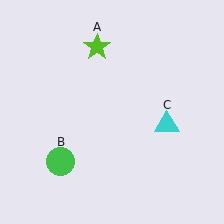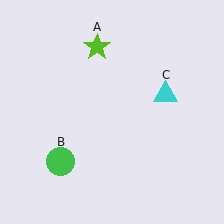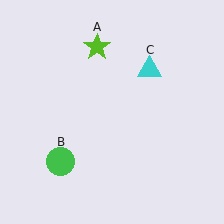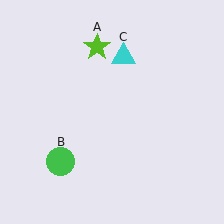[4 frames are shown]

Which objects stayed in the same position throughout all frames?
Lime star (object A) and green circle (object B) remained stationary.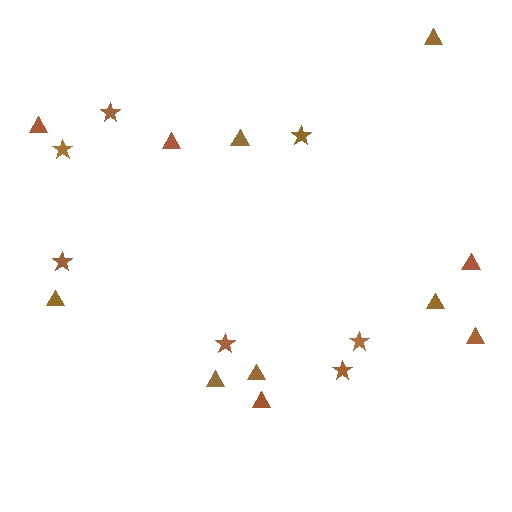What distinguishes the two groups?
There are 2 groups: one group of triangles (11) and one group of stars (7).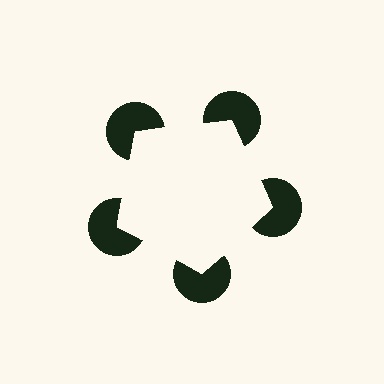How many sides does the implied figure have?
5 sides.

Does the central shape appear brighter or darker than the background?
It typically appears slightly brighter than the background, even though no actual brightness change is drawn.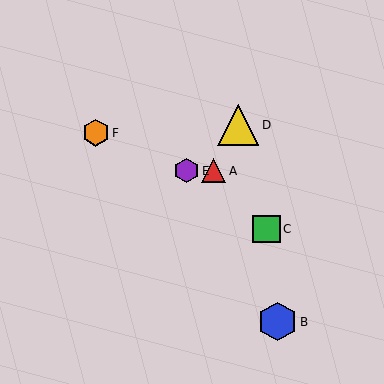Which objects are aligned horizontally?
Objects A, E are aligned horizontally.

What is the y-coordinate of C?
Object C is at y≈229.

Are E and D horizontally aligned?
No, E is at y≈171 and D is at y≈125.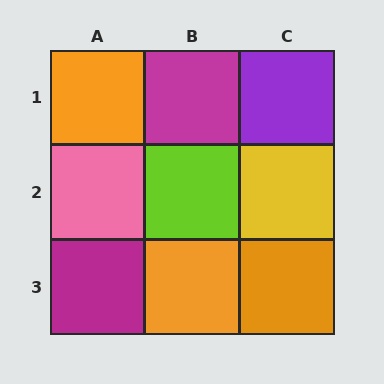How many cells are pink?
1 cell is pink.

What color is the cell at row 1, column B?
Magenta.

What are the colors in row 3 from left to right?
Magenta, orange, orange.